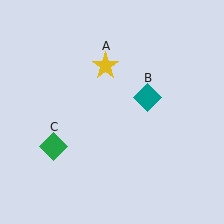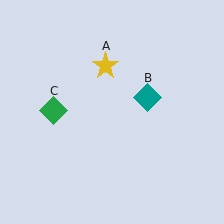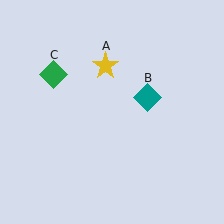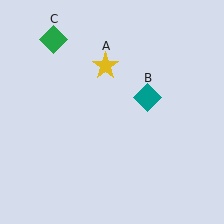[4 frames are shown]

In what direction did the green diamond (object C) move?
The green diamond (object C) moved up.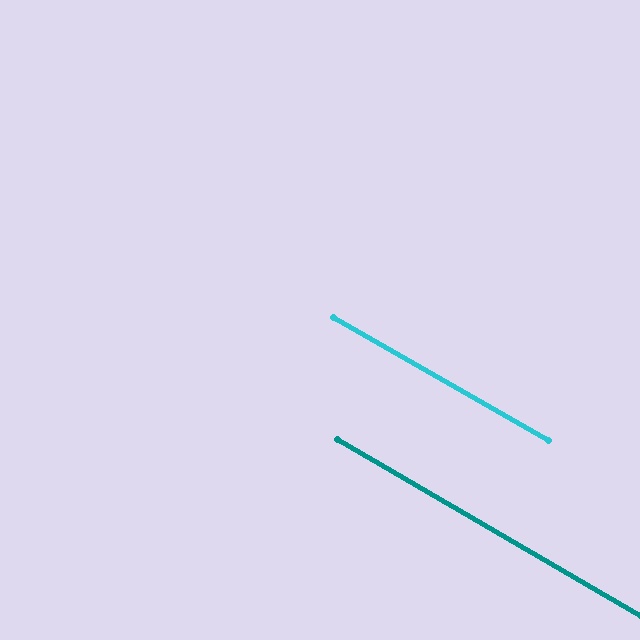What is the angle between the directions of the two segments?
Approximately 0 degrees.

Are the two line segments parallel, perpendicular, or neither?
Parallel — their directions differ by only 0.4°.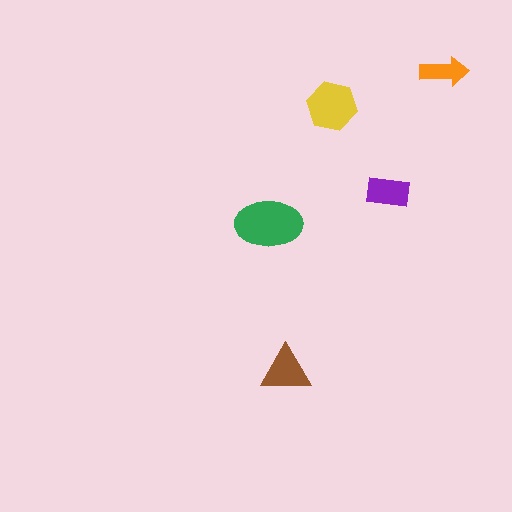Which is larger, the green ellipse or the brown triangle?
The green ellipse.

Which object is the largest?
The green ellipse.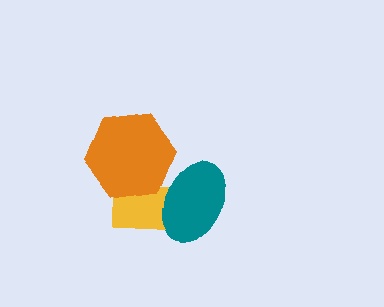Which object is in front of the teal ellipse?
The orange hexagon is in front of the teal ellipse.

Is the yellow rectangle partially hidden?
Yes, it is partially covered by another shape.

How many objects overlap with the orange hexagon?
2 objects overlap with the orange hexagon.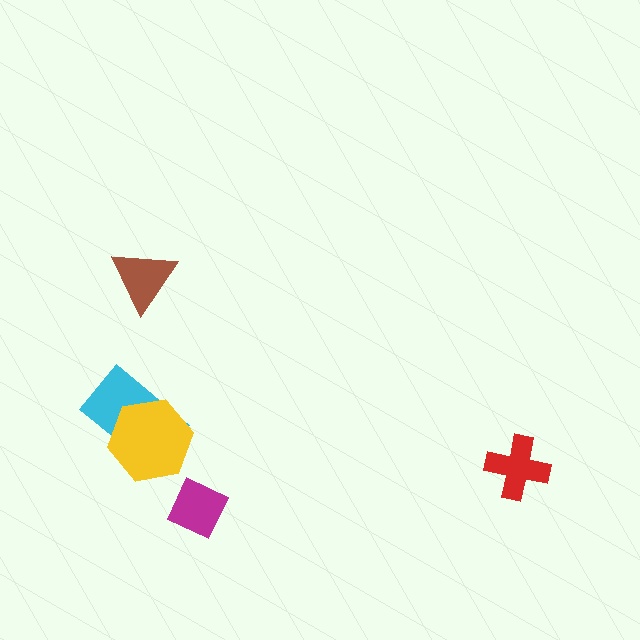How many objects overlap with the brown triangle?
0 objects overlap with the brown triangle.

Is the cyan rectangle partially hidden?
Yes, it is partially covered by another shape.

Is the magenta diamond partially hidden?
No, no other shape covers it.